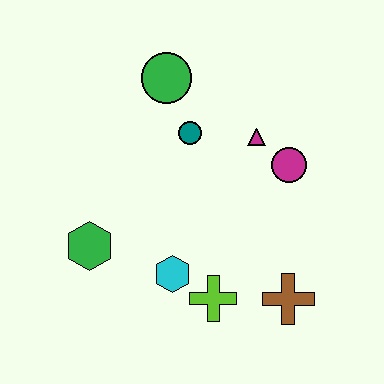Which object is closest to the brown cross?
The lime cross is closest to the brown cross.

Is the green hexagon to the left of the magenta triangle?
Yes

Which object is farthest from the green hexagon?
The magenta circle is farthest from the green hexagon.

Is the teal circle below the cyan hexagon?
No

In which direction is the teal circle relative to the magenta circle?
The teal circle is to the left of the magenta circle.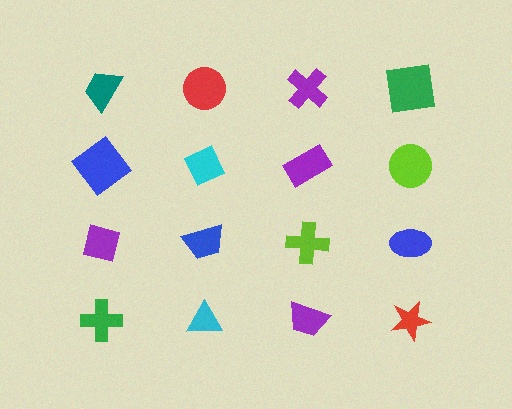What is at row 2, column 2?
A cyan diamond.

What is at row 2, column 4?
A lime circle.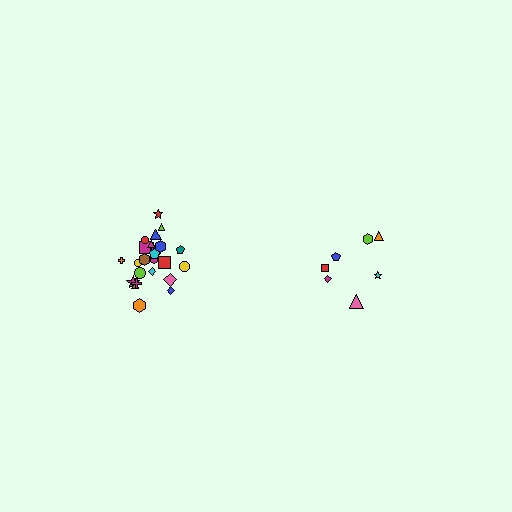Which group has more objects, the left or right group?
The left group.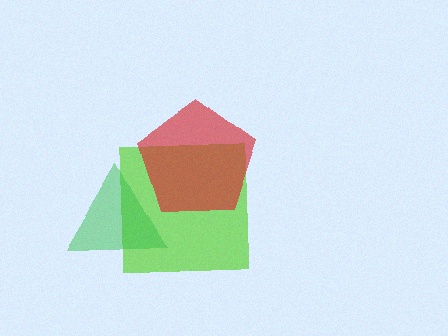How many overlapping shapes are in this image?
There are 3 overlapping shapes in the image.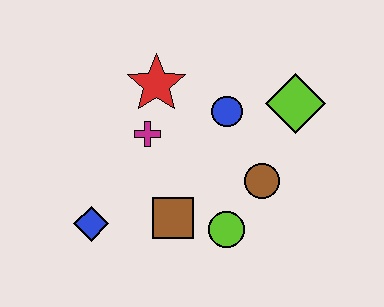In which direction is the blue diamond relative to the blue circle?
The blue diamond is to the left of the blue circle.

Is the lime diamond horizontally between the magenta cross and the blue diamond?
No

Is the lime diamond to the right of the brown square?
Yes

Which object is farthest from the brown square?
The lime diamond is farthest from the brown square.